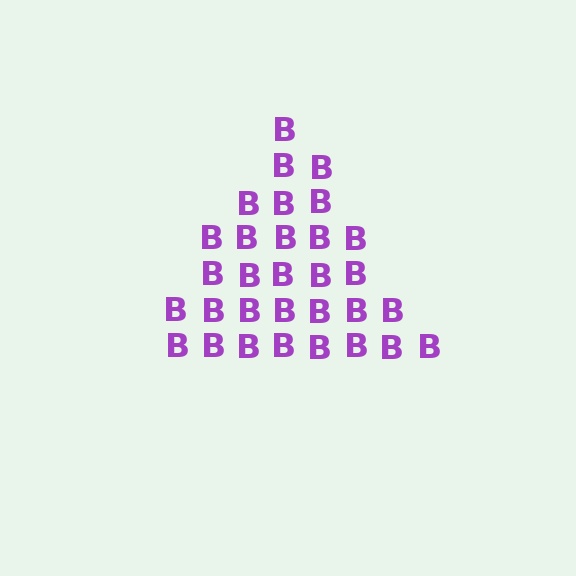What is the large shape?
The large shape is a triangle.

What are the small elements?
The small elements are letter B's.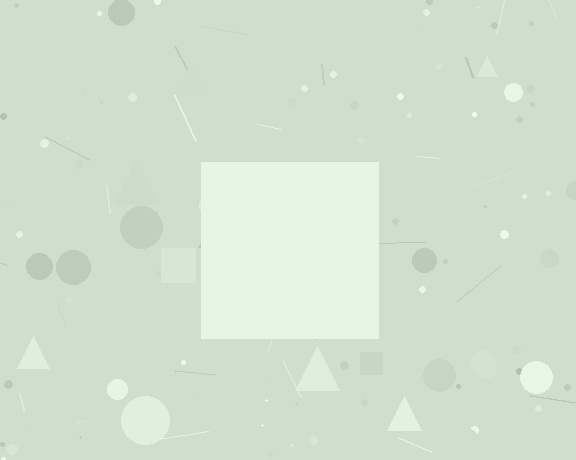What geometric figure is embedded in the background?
A square is embedded in the background.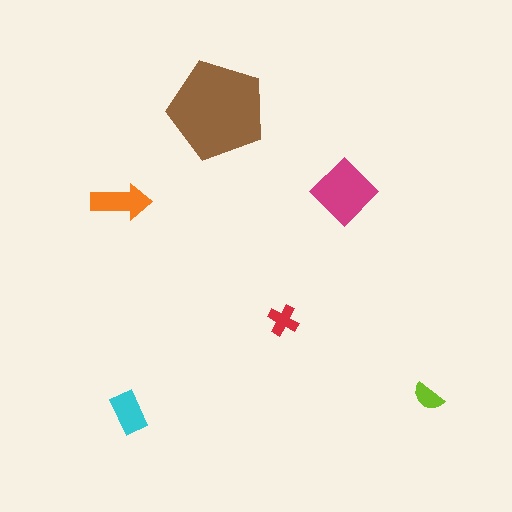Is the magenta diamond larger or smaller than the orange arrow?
Larger.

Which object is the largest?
The brown pentagon.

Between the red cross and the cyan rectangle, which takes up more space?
The cyan rectangle.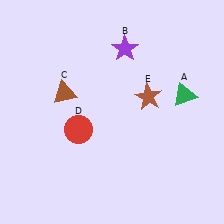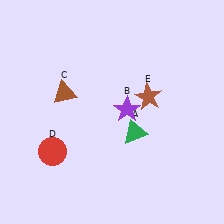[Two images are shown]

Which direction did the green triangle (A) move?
The green triangle (A) moved left.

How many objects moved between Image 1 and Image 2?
3 objects moved between the two images.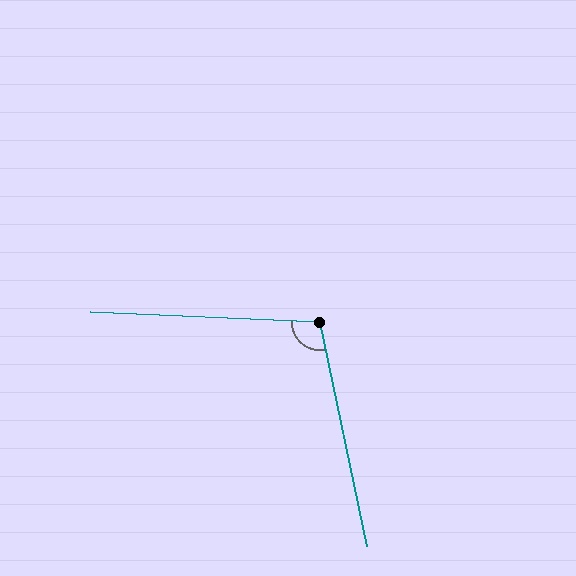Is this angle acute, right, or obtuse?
It is obtuse.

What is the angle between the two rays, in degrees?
Approximately 104 degrees.